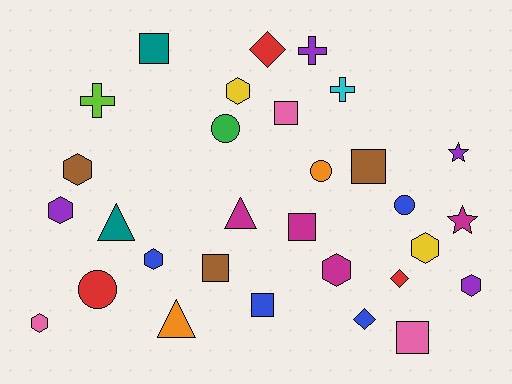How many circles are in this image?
There are 4 circles.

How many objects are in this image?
There are 30 objects.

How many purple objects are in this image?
There are 4 purple objects.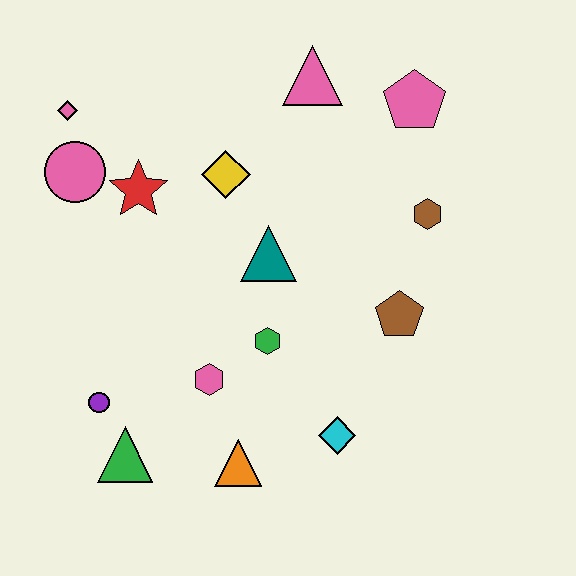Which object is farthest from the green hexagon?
The pink diamond is farthest from the green hexagon.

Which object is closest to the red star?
The pink circle is closest to the red star.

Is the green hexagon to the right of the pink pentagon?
No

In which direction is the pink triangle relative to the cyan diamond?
The pink triangle is above the cyan diamond.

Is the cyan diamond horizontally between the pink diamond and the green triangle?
No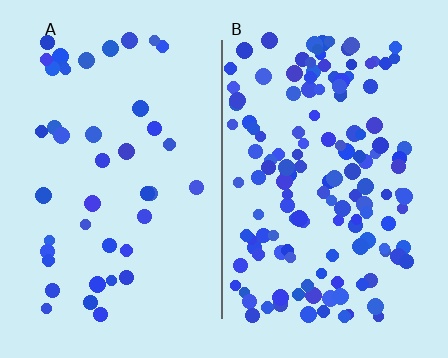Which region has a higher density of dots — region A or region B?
B (the right).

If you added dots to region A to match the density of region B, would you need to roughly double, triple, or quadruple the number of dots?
Approximately triple.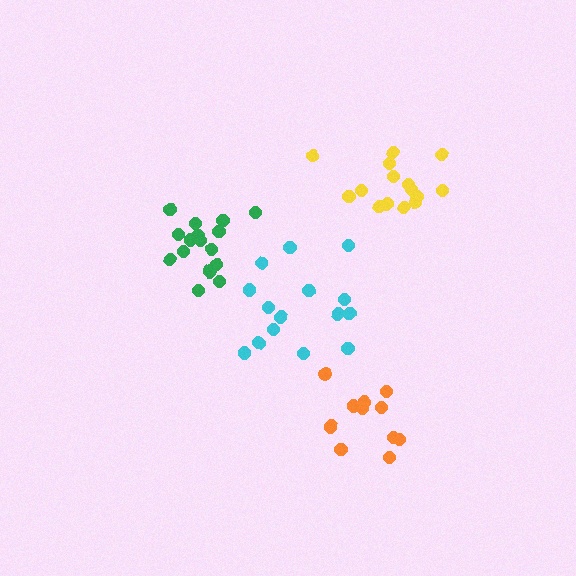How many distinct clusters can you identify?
There are 4 distinct clusters.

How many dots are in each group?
Group 1: 17 dots, Group 2: 15 dots, Group 3: 12 dots, Group 4: 15 dots (59 total).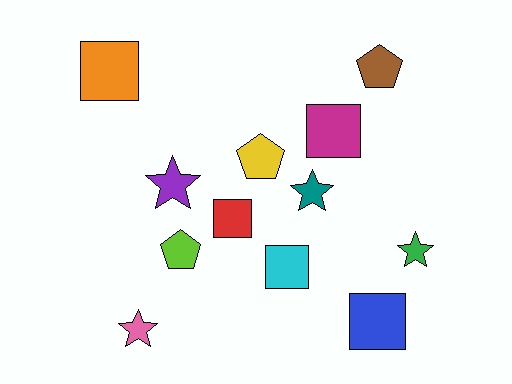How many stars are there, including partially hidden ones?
There are 4 stars.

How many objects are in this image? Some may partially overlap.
There are 12 objects.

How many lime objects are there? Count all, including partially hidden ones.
There is 1 lime object.